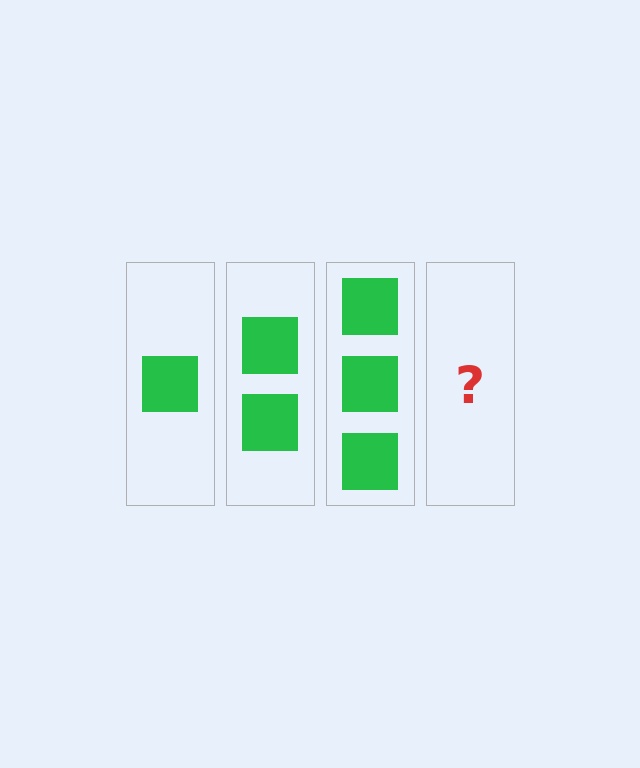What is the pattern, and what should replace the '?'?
The pattern is that each step adds one more square. The '?' should be 4 squares.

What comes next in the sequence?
The next element should be 4 squares.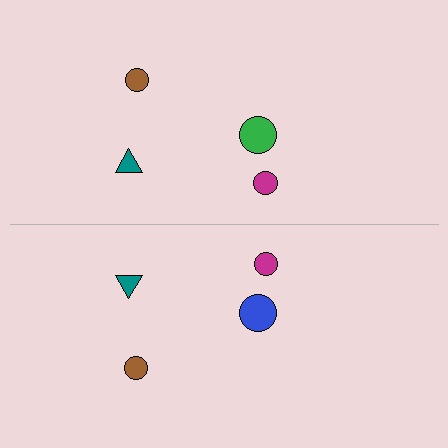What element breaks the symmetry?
The blue circle on the bottom side breaks the symmetry — its mirror counterpart is green.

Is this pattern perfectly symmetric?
No, the pattern is not perfectly symmetric. The blue circle on the bottom side breaks the symmetry — its mirror counterpart is green.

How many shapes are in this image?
There are 8 shapes in this image.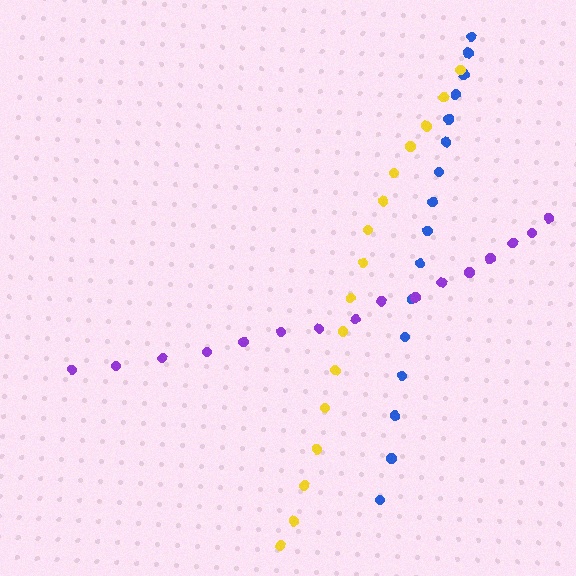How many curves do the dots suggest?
There are 3 distinct paths.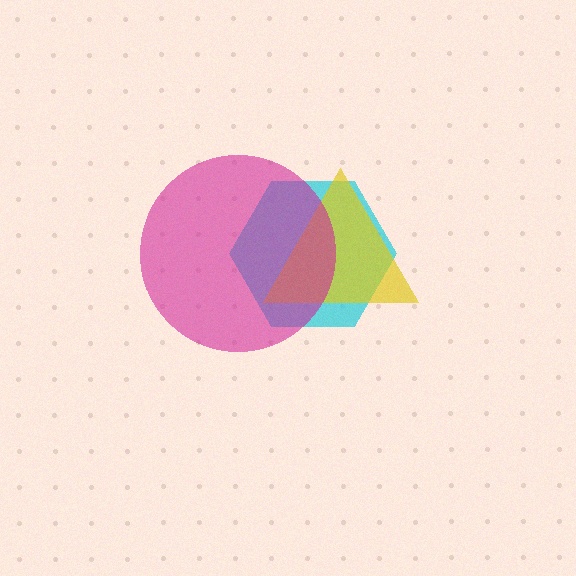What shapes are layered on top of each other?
The layered shapes are: a cyan hexagon, a yellow triangle, a magenta circle.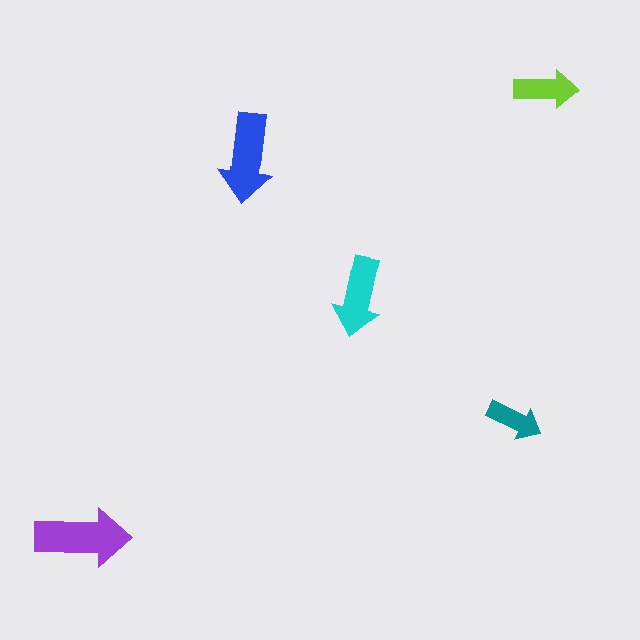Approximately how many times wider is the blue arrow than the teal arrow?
About 1.5 times wider.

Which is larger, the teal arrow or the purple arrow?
The purple one.